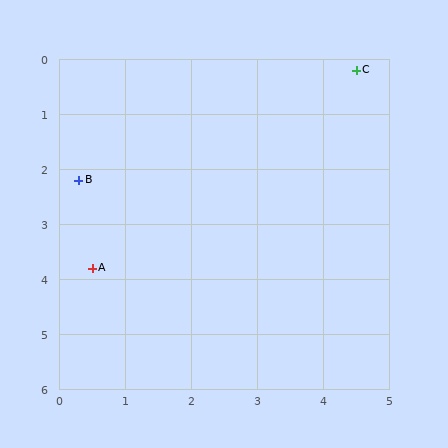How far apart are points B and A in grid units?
Points B and A are about 1.6 grid units apart.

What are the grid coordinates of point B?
Point B is at approximately (0.3, 2.2).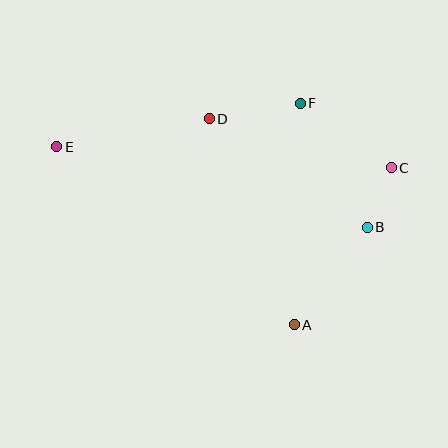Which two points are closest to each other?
Points B and C are closest to each other.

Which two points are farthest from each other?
Points C and E are farthest from each other.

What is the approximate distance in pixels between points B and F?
The distance between B and F is approximately 141 pixels.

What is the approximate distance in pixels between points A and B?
The distance between A and B is approximately 122 pixels.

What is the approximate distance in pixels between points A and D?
The distance between A and D is approximately 223 pixels.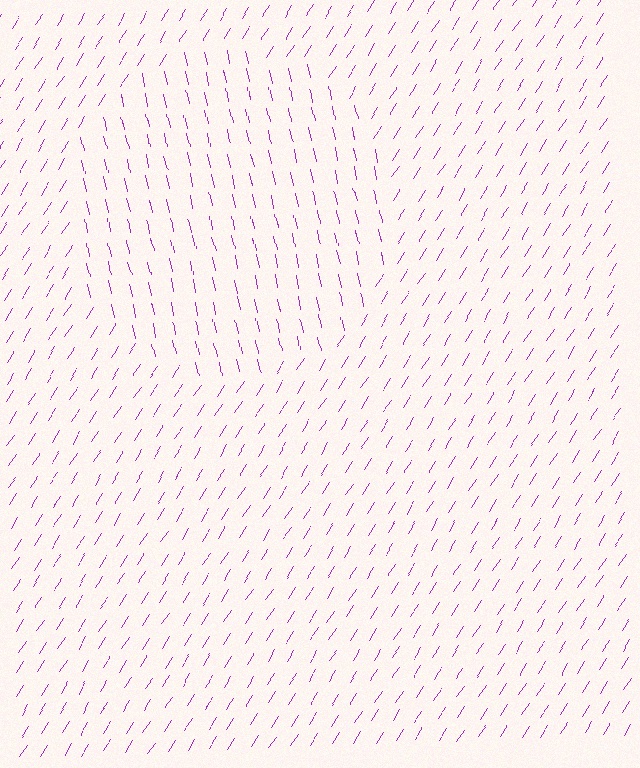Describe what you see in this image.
The image is filled with small purple line segments. A circle region in the image has lines oriented differently from the surrounding lines, creating a visible texture boundary.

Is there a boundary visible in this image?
Yes, there is a texture boundary formed by a change in line orientation.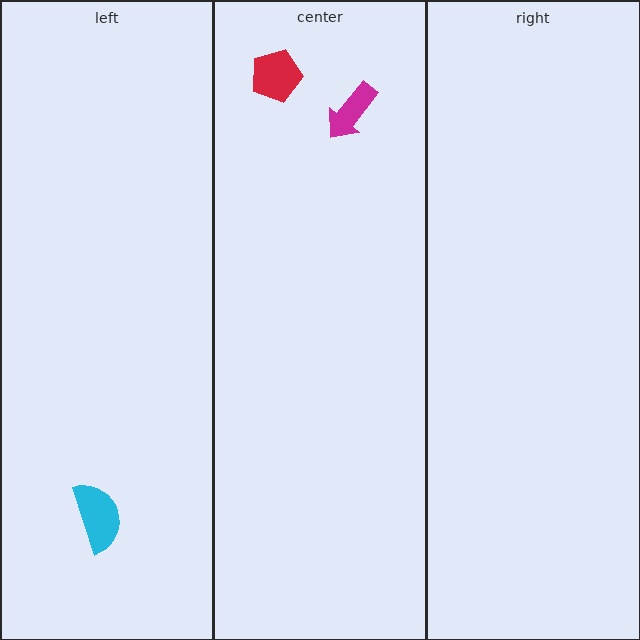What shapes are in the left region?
The cyan semicircle.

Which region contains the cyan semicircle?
The left region.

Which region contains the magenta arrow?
The center region.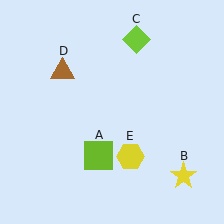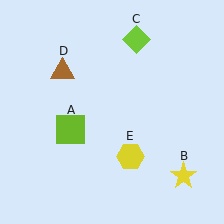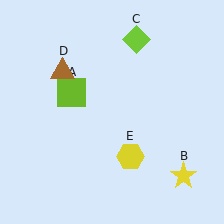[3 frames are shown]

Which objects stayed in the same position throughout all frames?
Yellow star (object B) and lime diamond (object C) and brown triangle (object D) and yellow hexagon (object E) remained stationary.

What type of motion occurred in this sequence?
The lime square (object A) rotated clockwise around the center of the scene.